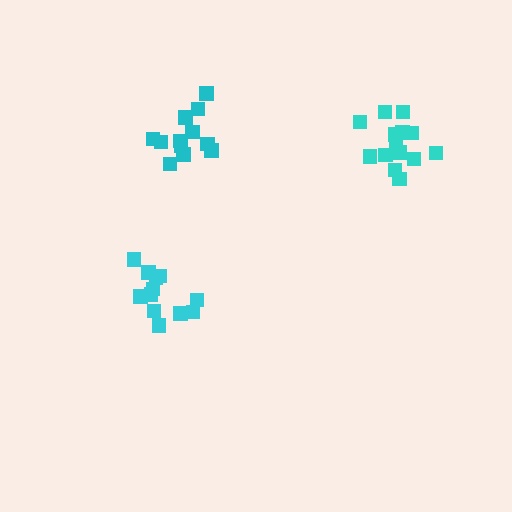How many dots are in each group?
Group 1: 15 dots, Group 2: 12 dots, Group 3: 12 dots (39 total).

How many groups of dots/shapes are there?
There are 3 groups.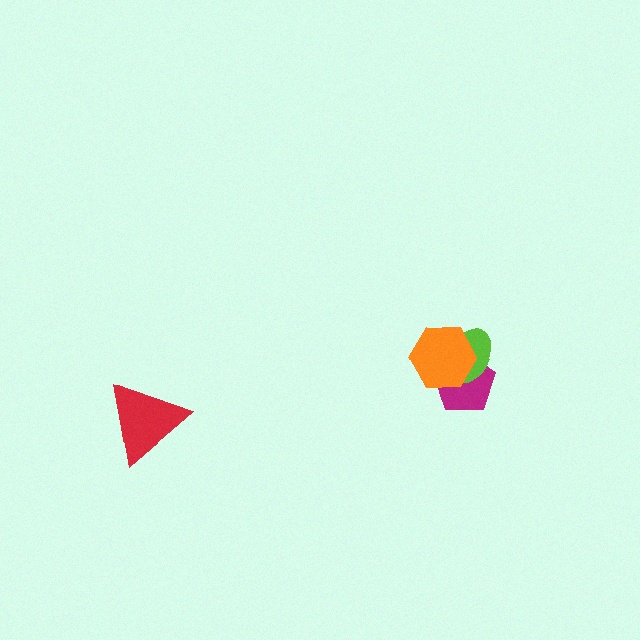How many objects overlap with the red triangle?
0 objects overlap with the red triangle.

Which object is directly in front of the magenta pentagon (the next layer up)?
The lime ellipse is directly in front of the magenta pentagon.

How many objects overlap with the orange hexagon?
2 objects overlap with the orange hexagon.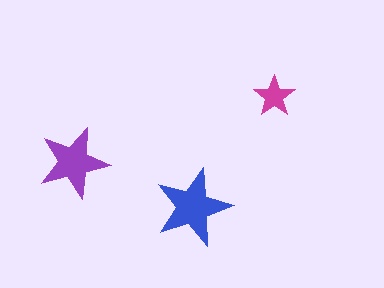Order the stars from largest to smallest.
the blue one, the purple one, the magenta one.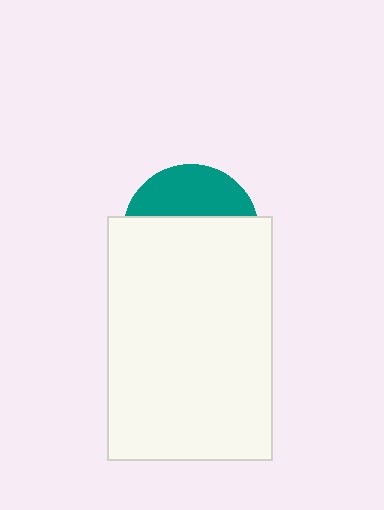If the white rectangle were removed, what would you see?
You would see the complete teal circle.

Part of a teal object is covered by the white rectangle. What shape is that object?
It is a circle.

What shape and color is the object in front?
The object in front is a white rectangle.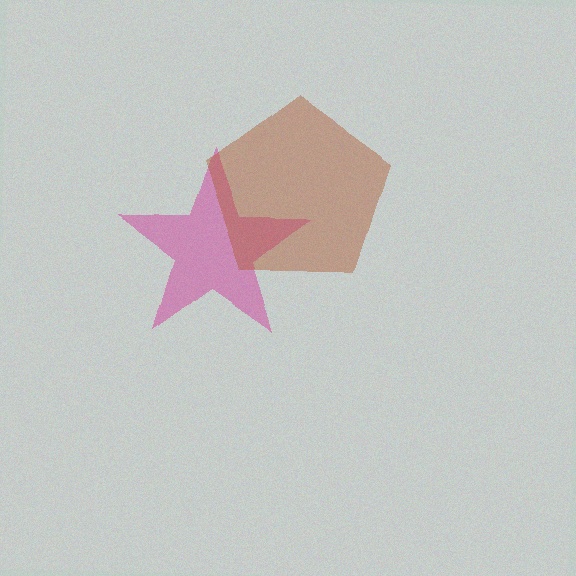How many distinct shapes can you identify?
There are 2 distinct shapes: a magenta star, a brown pentagon.